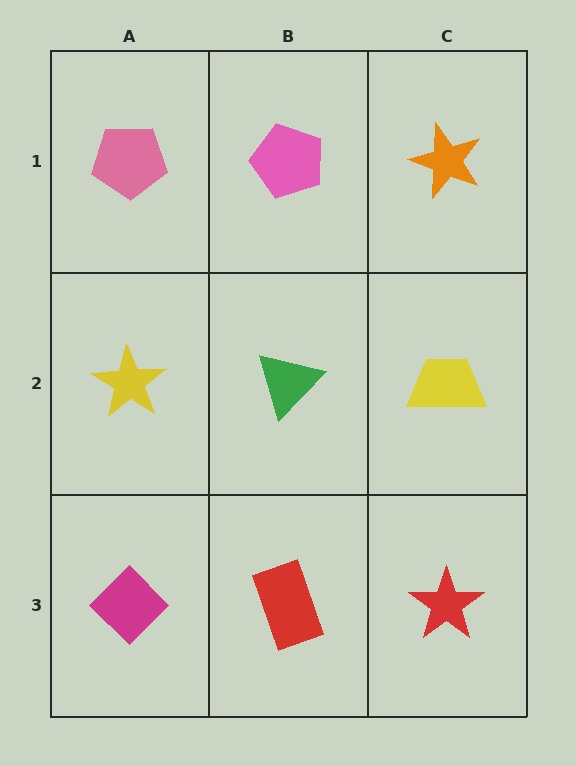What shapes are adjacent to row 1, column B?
A green triangle (row 2, column B), a pink pentagon (row 1, column A), an orange star (row 1, column C).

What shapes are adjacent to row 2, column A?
A pink pentagon (row 1, column A), a magenta diamond (row 3, column A), a green triangle (row 2, column B).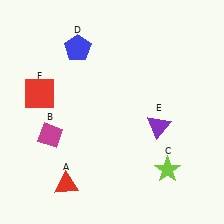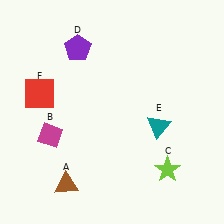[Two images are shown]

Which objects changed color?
A changed from red to brown. D changed from blue to purple. E changed from purple to teal.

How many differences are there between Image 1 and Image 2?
There are 3 differences between the two images.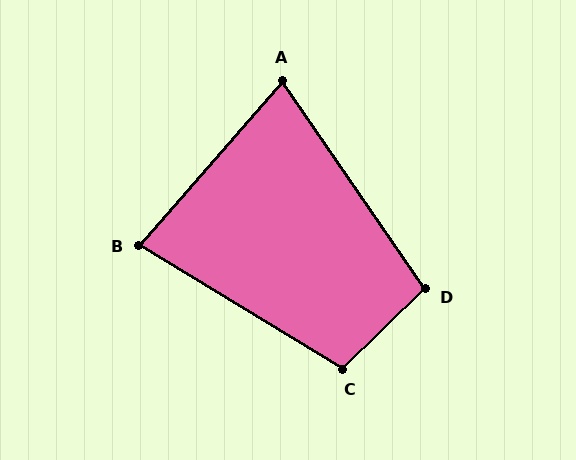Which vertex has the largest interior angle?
C, at approximately 104 degrees.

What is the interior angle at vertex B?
Approximately 81 degrees (acute).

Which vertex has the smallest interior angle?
A, at approximately 76 degrees.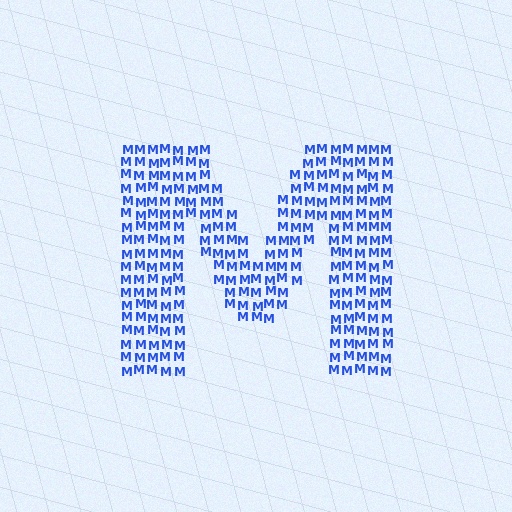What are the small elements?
The small elements are letter M's.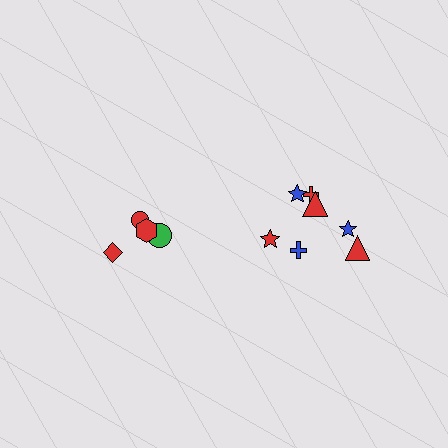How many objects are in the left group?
There are 4 objects.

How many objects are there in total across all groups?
There are 11 objects.